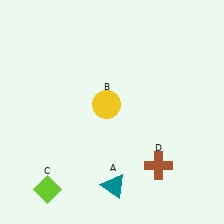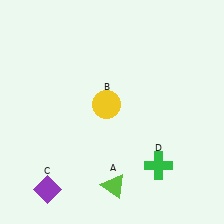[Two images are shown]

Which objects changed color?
A changed from teal to lime. C changed from lime to purple. D changed from brown to green.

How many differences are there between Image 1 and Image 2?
There are 3 differences between the two images.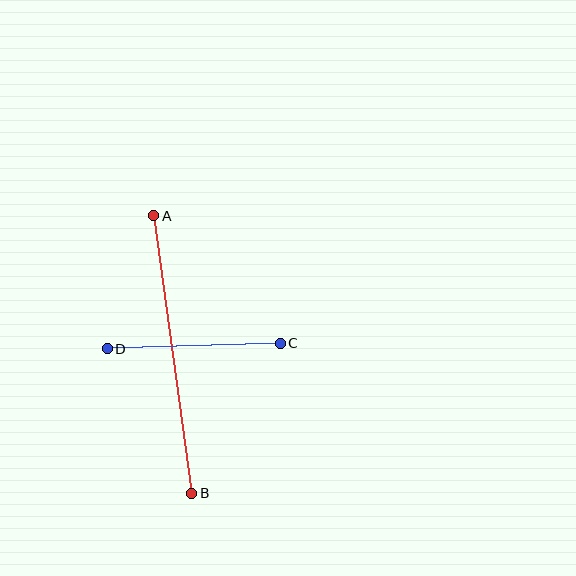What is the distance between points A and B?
The distance is approximately 280 pixels.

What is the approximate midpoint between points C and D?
The midpoint is at approximately (194, 346) pixels.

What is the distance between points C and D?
The distance is approximately 173 pixels.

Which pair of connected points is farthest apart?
Points A and B are farthest apart.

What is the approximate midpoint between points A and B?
The midpoint is at approximately (173, 354) pixels.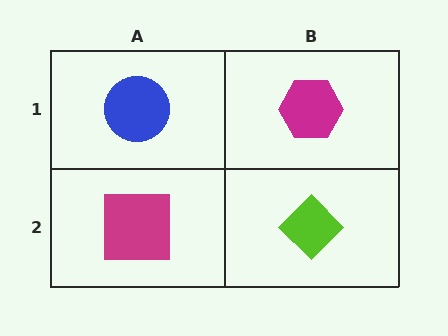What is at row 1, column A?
A blue circle.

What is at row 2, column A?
A magenta square.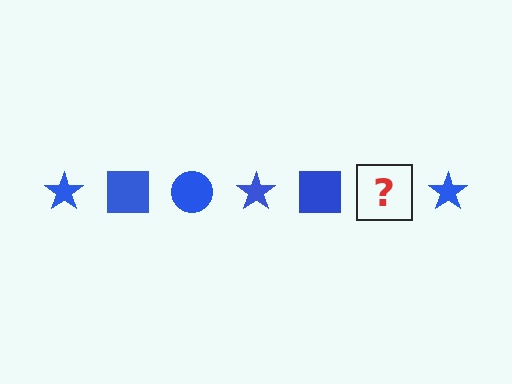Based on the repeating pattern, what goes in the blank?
The blank should be a blue circle.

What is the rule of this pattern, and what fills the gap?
The rule is that the pattern cycles through star, square, circle shapes in blue. The gap should be filled with a blue circle.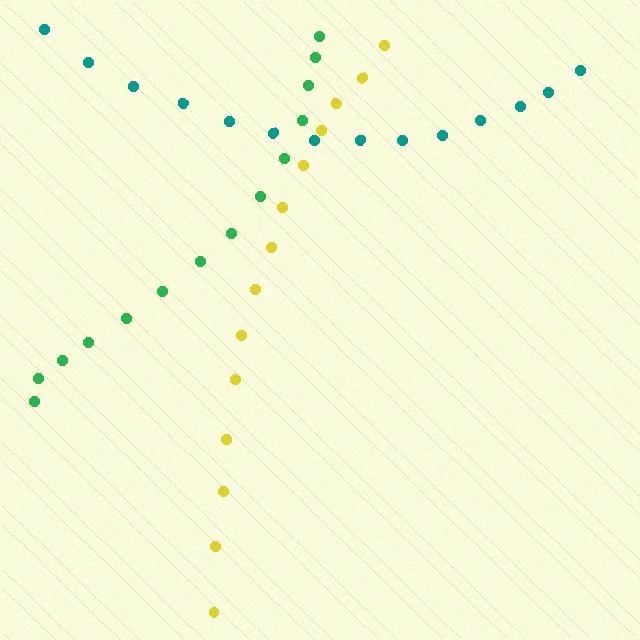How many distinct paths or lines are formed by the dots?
There are 3 distinct paths.